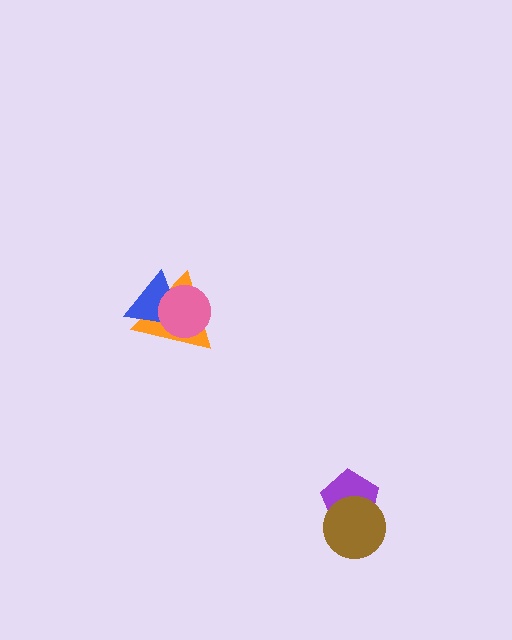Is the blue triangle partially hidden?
Yes, it is partially covered by another shape.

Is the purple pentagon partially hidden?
Yes, it is partially covered by another shape.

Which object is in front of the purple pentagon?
The brown circle is in front of the purple pentagon.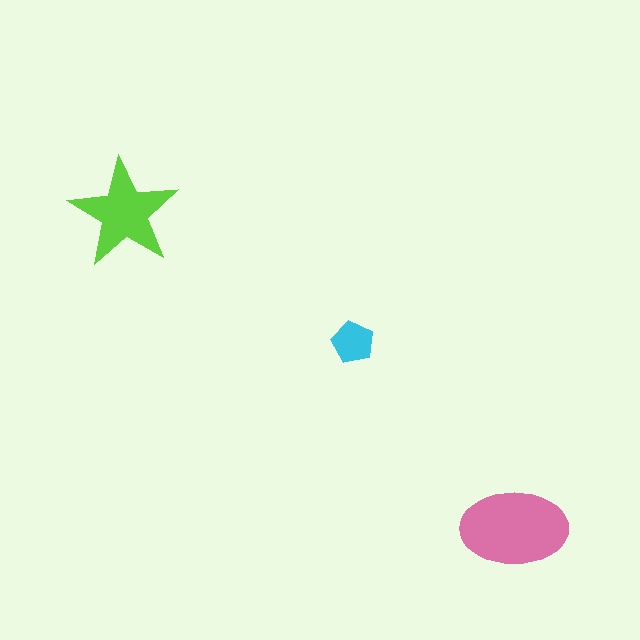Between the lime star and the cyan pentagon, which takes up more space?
The lime star.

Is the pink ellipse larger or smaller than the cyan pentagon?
Larger.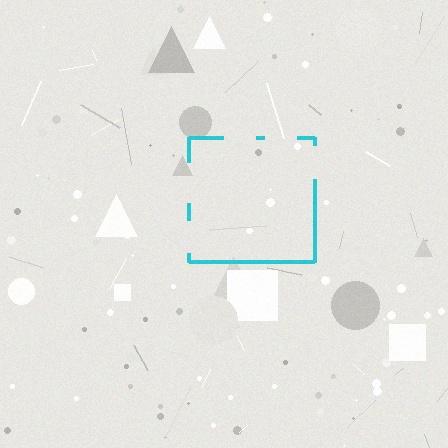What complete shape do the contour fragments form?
The contour fragments form a square.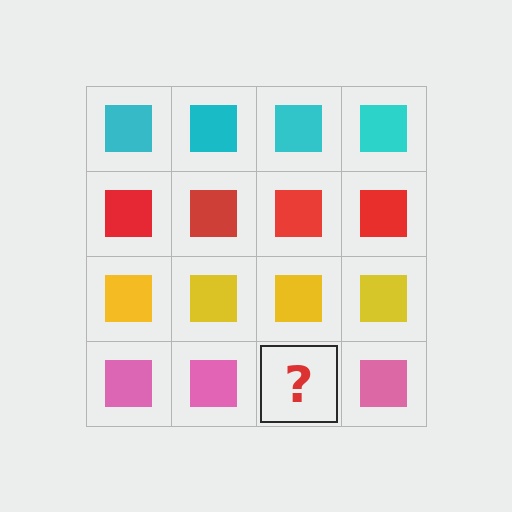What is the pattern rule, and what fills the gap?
The rule is that each row has a consistent color. The gap should be filled with a pink square.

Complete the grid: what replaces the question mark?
The question mark should be replaced with a pink square.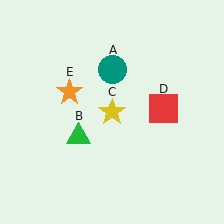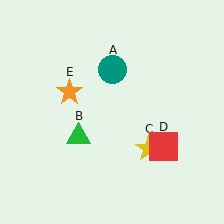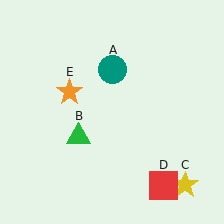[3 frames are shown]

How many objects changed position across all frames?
2 objects changed position: yellow star (object C), red square (object D).